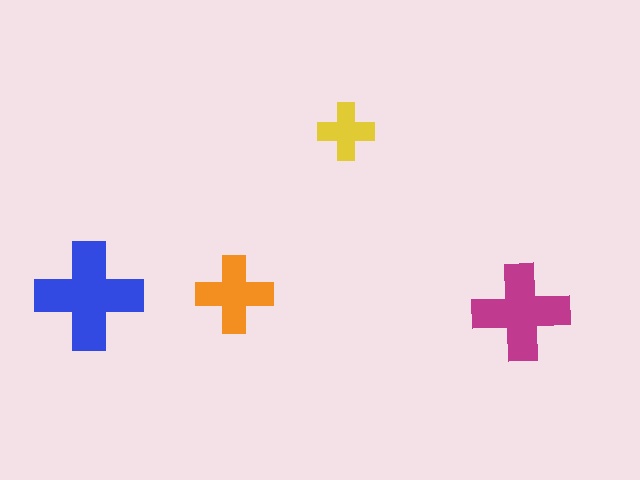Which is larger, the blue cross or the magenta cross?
The blue one.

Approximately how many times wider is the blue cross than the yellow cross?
About 2 times wider.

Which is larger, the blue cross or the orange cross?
The blue one.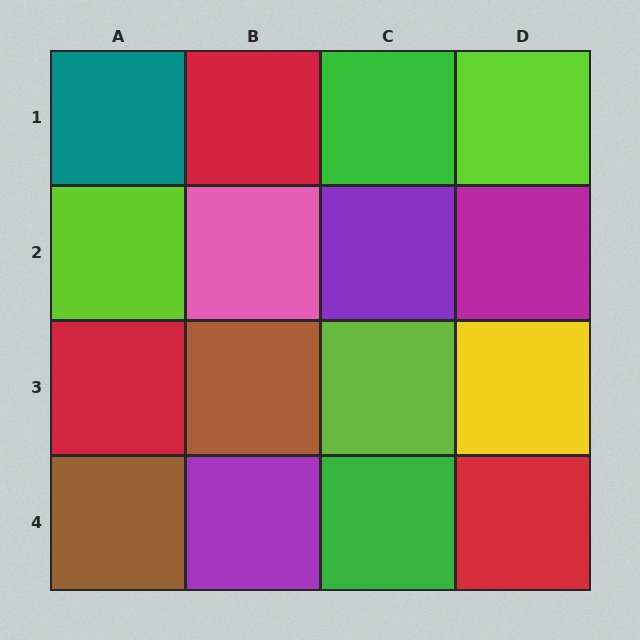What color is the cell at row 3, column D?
Yellow.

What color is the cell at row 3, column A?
Red.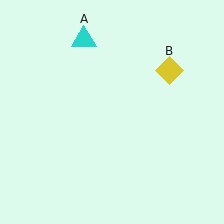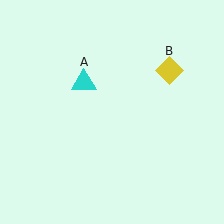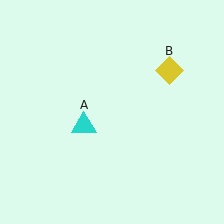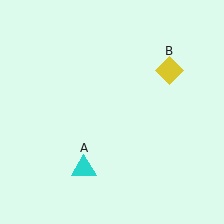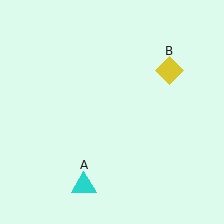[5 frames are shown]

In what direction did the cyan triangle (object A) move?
The cyan triangle (object A) moved down.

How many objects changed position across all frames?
1 object changed position: cyan triangle (object A).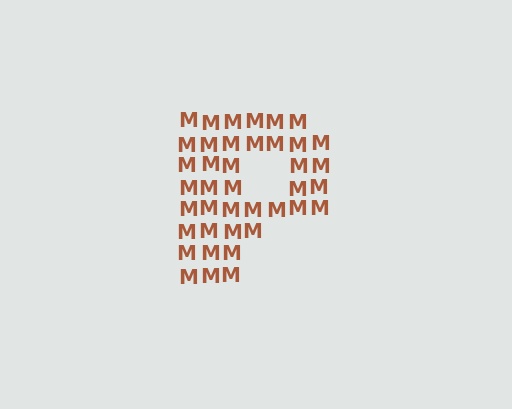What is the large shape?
The large shape is the letter P.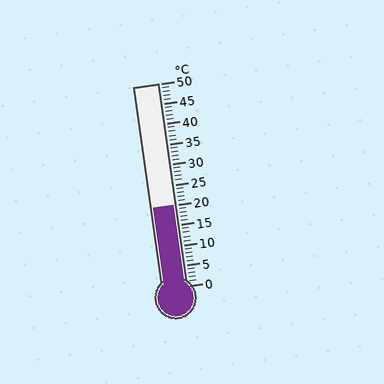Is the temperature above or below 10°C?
The temperature is above 10°C.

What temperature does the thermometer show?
The thermometer shows approximately 20°C.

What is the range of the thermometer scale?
The thermometer scale ranges from 0°C to 50°C.